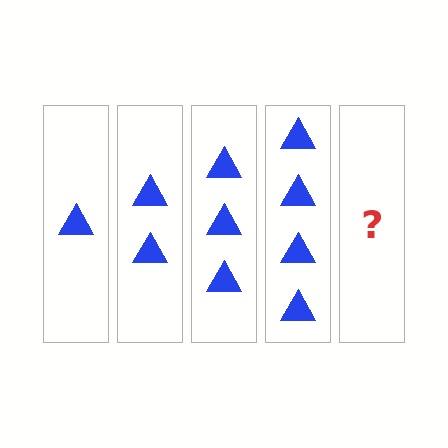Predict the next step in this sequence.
The next step is 5 triangles.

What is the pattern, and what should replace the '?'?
The pattern is that each step adds one more triangle. The '?' should be 5 triangles.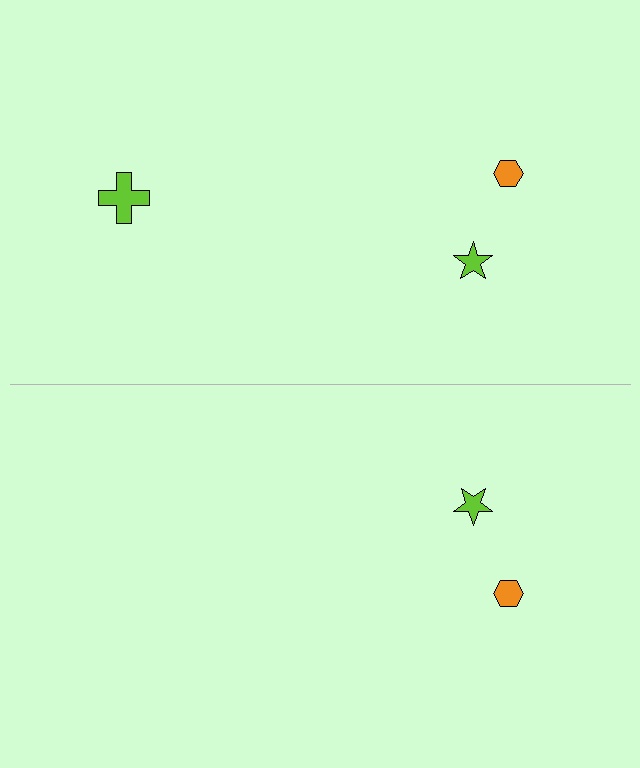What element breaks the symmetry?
A lime cross is missing from the bottom side.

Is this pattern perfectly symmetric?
No, the pattern is not perfectly symmetric. A lime cross is missing from the bottom side.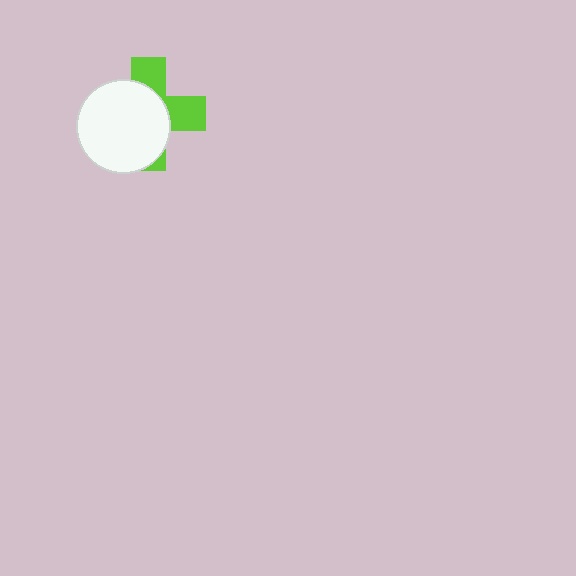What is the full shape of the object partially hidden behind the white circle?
The partially hidden object is a lime cross.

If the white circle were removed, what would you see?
You would see the complete lime cross.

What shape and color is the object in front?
The object in front is a white circle.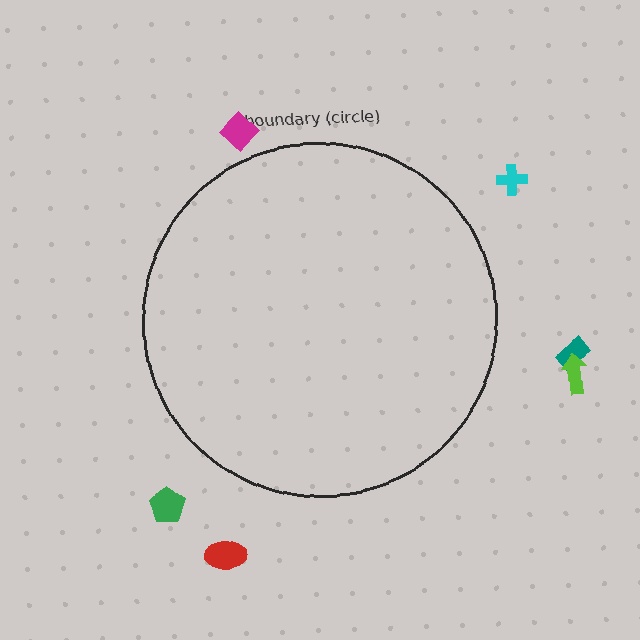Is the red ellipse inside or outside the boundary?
Outside.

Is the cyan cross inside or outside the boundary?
Outside.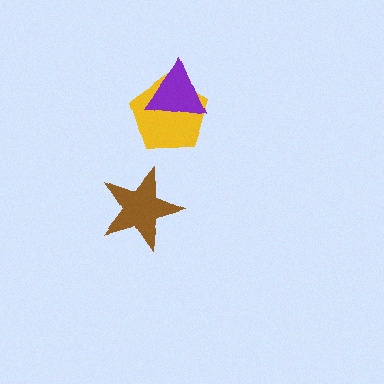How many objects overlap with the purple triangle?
1 object overlaps with the purple triangle.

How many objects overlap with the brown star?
0 objects overlap with the brown star.